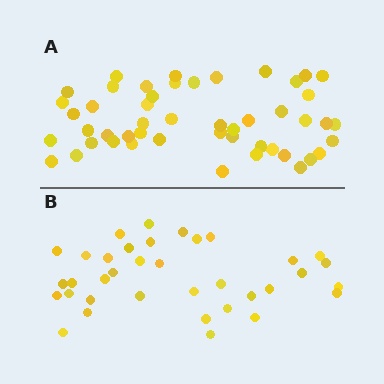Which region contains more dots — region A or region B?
Region A (the top region) has more dots.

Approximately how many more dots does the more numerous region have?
Region A has approximately 15 more dots than region B.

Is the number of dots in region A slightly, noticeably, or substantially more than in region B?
Region A has noticeably more, but not dramatically so. The ratio is roughly 1.4 to 1.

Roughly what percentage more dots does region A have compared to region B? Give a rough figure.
About 35% more.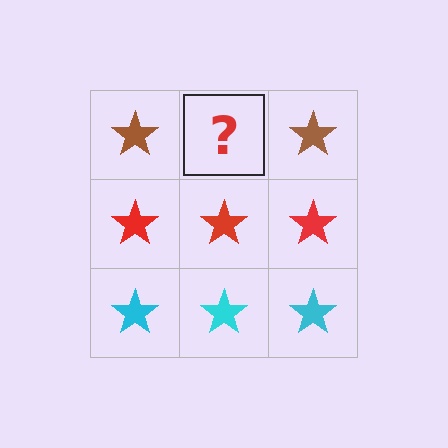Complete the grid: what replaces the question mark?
The question mark should be replaced with a brown star.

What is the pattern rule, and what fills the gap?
The rule is that each row has a consistent color. The gap should be filled with a brown star.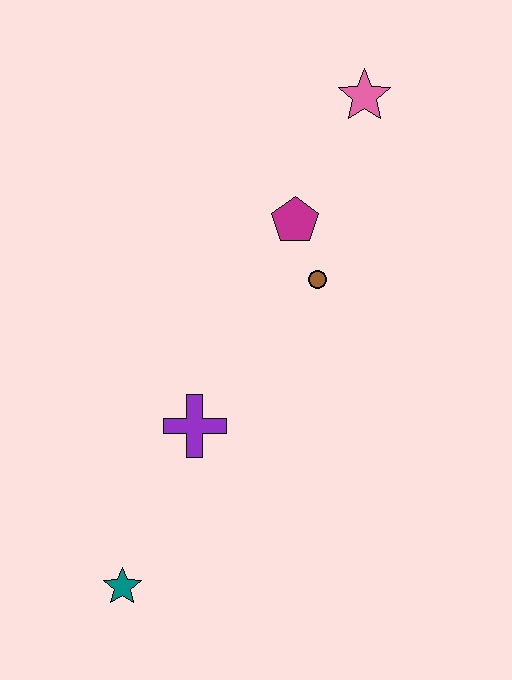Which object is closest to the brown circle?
The magenta pentagon is closest to the brown circle.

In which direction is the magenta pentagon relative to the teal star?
The magenta pentagon is above the teal star.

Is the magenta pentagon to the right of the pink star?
No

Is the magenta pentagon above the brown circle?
Yes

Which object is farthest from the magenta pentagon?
The teal star is farthest from the magenta pentagon.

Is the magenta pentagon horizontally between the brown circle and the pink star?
No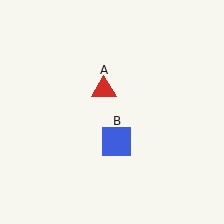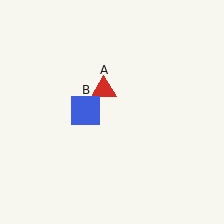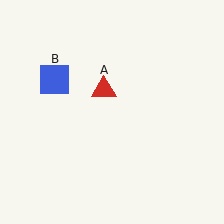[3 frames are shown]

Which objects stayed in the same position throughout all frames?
Red triangle (object A) remained stationary.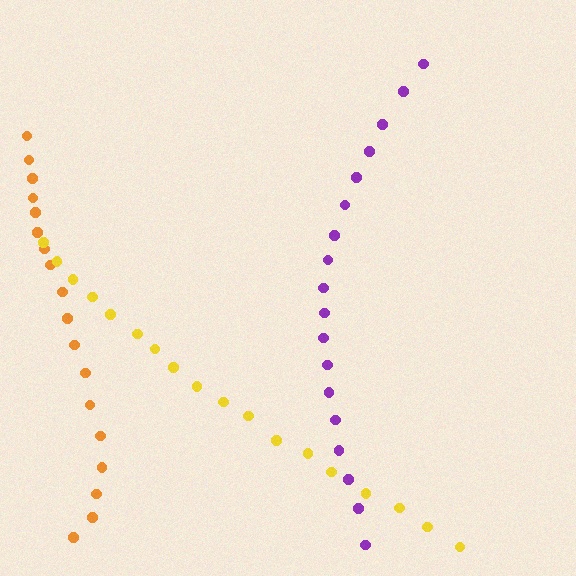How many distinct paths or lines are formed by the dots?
There are 3 distinct paths.